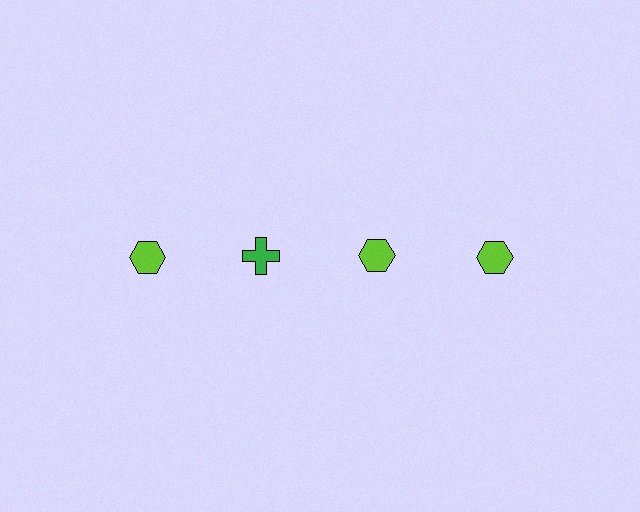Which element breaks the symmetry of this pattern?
The green cross in the top row, second from left column breaks the symmetry. All other shapes are lime hexagons.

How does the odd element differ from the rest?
It differs in both color (green instead of lime) and shape (cross instead of hexagon).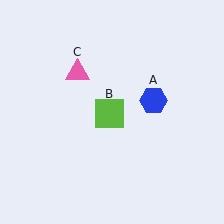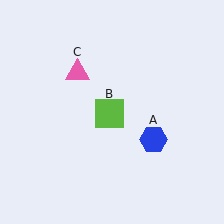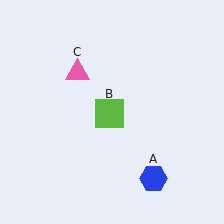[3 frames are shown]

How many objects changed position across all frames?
1 object changed position: blue hexagon (object A).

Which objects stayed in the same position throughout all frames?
Lime square (object B) and pink triangle (object C) remained stationary.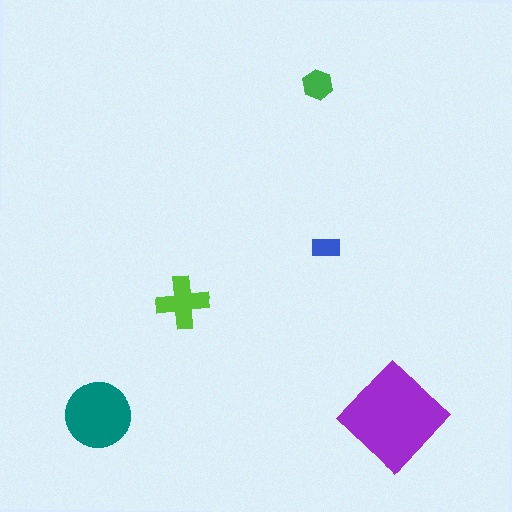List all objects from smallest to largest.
The blue rectangle, the green hexagon, the lime cross, the teal circle, the purple diamond.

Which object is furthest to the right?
The purple diamond is rightmost.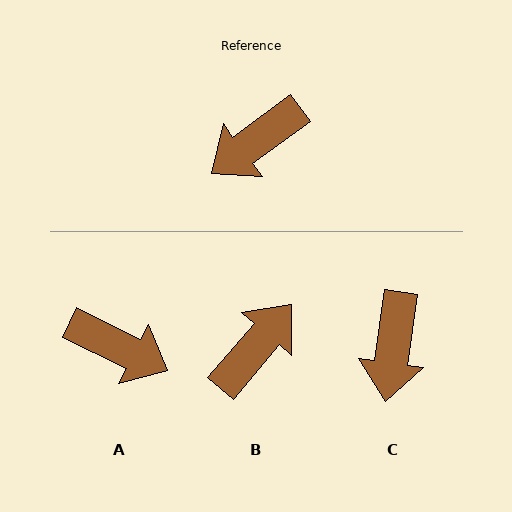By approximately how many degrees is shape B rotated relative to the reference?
Approximately 167 degrees clockwise.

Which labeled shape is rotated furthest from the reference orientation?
B, about 167 degrees away.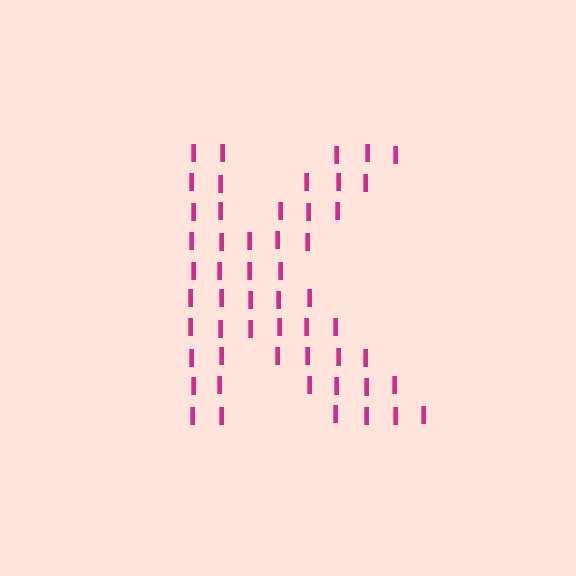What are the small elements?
The small elements are letter I's.